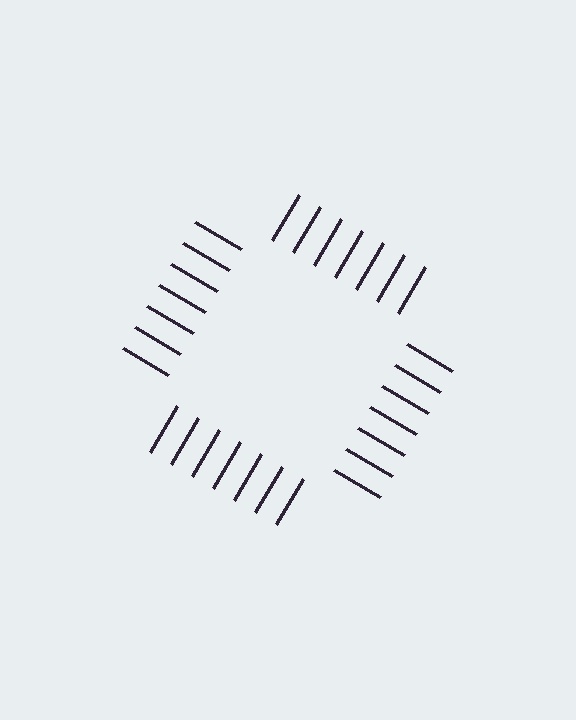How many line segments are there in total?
28 — 7 along each of the 4 edges.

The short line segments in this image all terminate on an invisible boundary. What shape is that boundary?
An illusory square — the line segments terminate on its edges but no continuous stroke is drawn.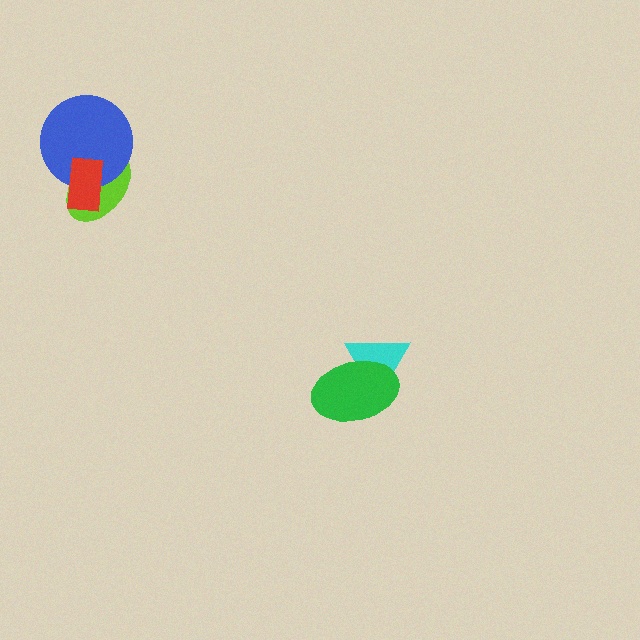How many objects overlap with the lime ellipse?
2 objects overlap with the lime ellipse.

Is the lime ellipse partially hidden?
Yes, it is partially covered by another shape.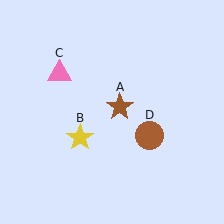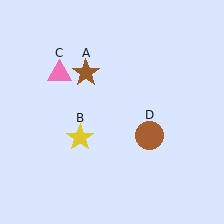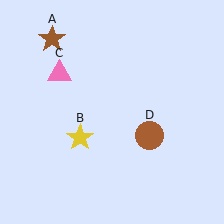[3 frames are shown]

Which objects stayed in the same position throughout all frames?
Yellow star (object B) and pink triangle (object C) and brown circle (object D) remained stationary.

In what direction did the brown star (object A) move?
The brown star (object A) moved up and to the left.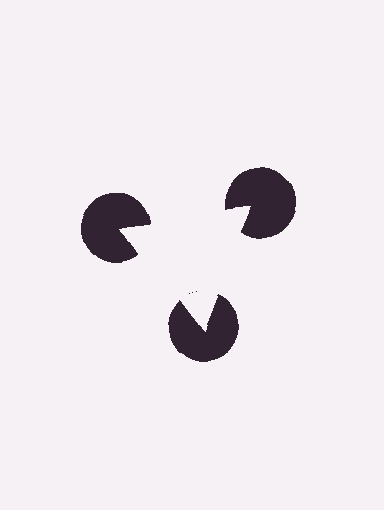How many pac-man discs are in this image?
There are 3 — one at each vertex of the illusory triangle.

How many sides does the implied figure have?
3 sides.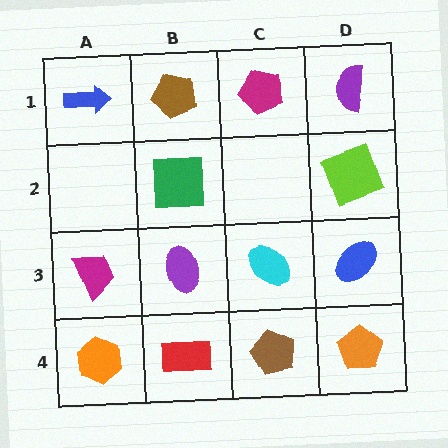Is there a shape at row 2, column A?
No, that cell is empty.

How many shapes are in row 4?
4 shapes.